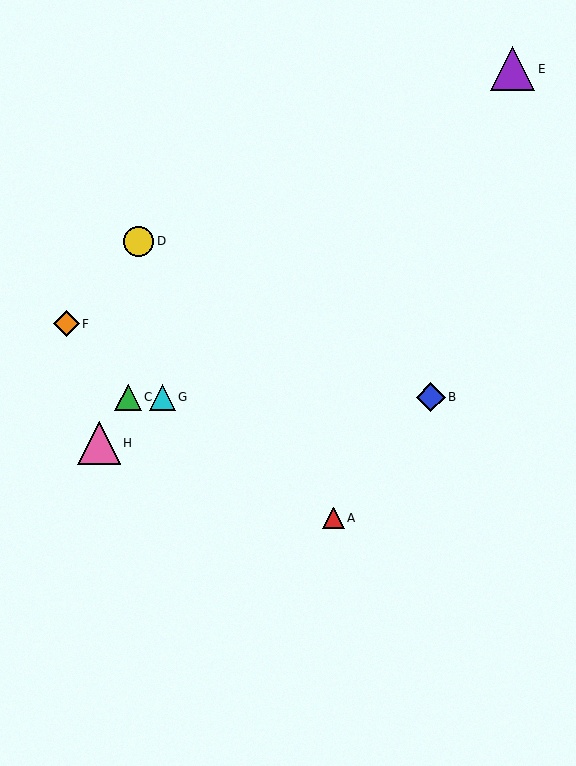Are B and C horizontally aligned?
Yes, both are at y≈397.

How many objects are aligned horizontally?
3 objects (B, C, G) are aligned horizontally.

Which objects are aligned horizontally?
Objects B, C, G are aligned horizontally.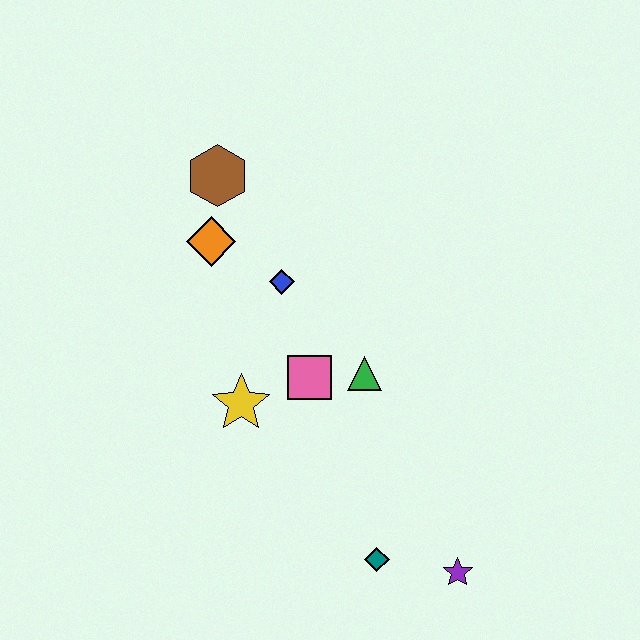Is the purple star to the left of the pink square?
No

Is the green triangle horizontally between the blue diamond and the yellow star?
No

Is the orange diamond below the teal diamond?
No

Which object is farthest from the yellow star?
The purple star is farthest from the yellow star.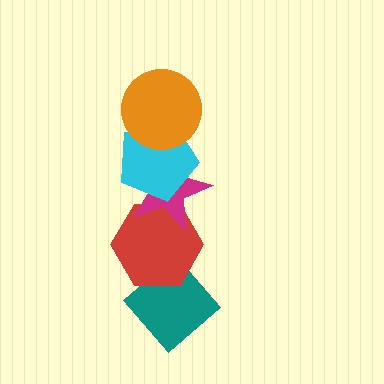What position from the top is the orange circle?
The orange circle is 1st from the top.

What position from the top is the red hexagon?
The red hexagon is 4th from the top.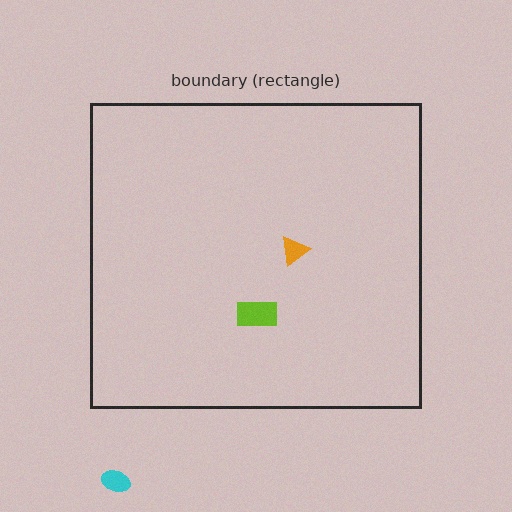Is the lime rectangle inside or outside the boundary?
Inside.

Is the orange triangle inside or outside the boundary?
Inside.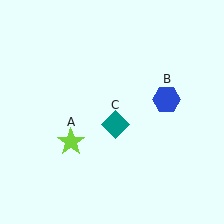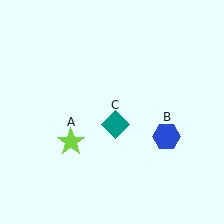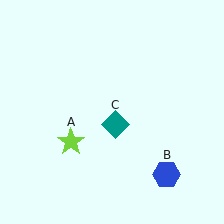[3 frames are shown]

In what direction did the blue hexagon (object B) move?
The blue hexagon (object B) moved down.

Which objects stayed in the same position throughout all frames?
Lime star (object A) and teal diamond (object C) remained stationary.